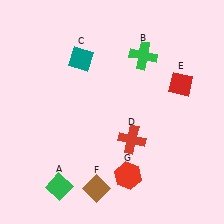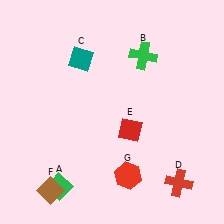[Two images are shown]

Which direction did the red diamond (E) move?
The red diamond (E) moved left.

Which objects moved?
The objects that moved are: the red cross (D), the red diamond (E), the brown diamond (F).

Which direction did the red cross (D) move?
The red cross (D) moved right.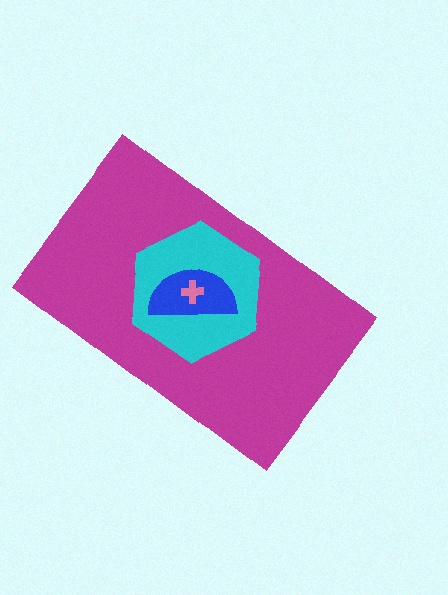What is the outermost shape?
The magenta rectangle.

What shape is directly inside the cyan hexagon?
The blue semicircle.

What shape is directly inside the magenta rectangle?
The cyan hexagon.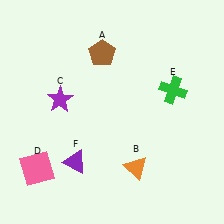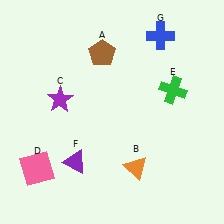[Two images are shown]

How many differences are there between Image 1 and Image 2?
There is 1 difference between the two images.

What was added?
A blue cross (G) was added in Image 2.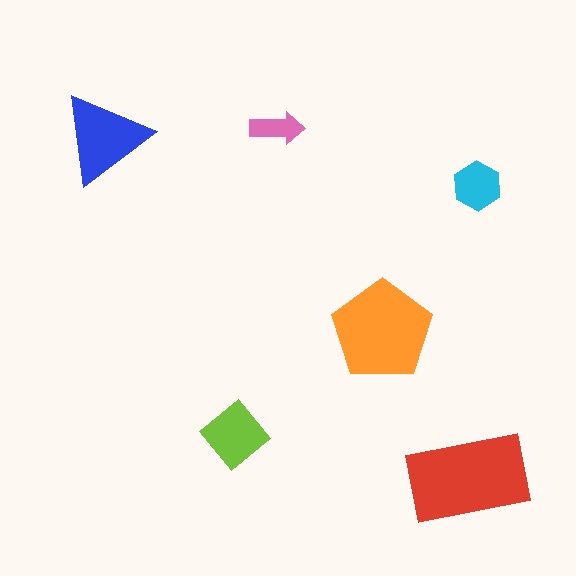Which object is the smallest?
The pink arrow.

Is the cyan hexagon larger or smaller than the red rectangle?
Smaller.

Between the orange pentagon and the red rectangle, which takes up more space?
The red rectangle.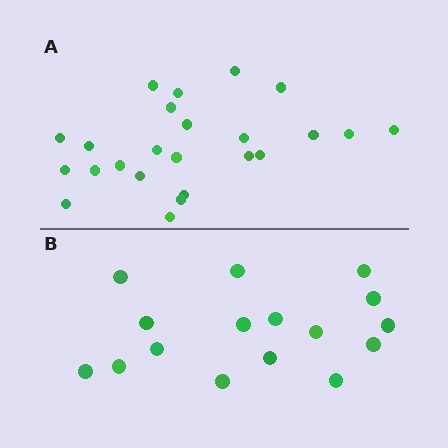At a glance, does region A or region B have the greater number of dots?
Region A (the top region) has more dots.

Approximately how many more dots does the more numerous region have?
Region A has roughly 8 or so more dots than region B.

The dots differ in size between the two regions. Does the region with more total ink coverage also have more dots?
No. Region B has more total ink coverage because its dots are larger, but region A actually contains more individual dots. Total area can be misleading — the number of items is what matters here.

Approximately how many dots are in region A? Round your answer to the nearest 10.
About 20 dots. (The exact count is 24, which rounds to 20.)